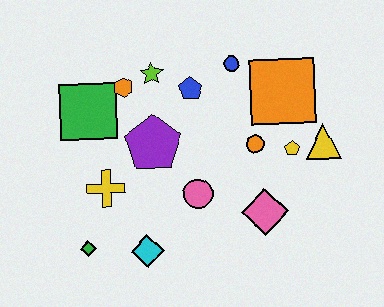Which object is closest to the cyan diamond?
The green diamond is closest to the cyan diamond.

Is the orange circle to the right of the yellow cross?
Yes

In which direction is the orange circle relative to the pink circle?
The orange circle is to the right of the pink circle.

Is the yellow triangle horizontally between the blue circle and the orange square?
No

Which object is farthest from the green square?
The yellow triangle is farthest from the green square.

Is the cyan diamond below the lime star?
Yes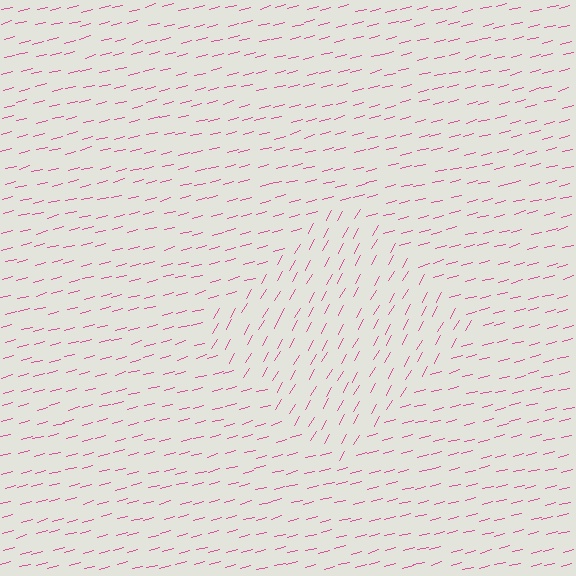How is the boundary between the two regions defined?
The boundary is defined purely by a change in line orientation (approximately 45 degrees difference). All lines are the same color and thickness.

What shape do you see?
I see a diamond.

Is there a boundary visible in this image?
Yes, there is a texture boundary formed by a change in line orientation.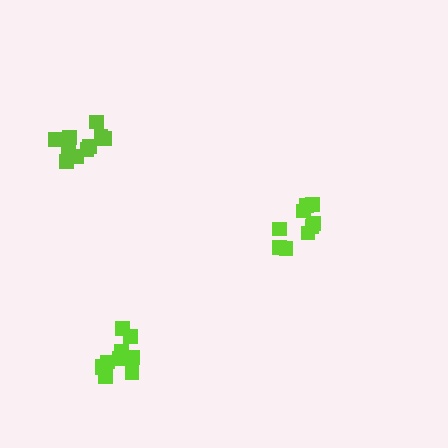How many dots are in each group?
Group 1: 9 dots, Group 2: 10 dots, Group 3: 11 dots (30 total).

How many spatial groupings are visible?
There are 3 spatial groupings.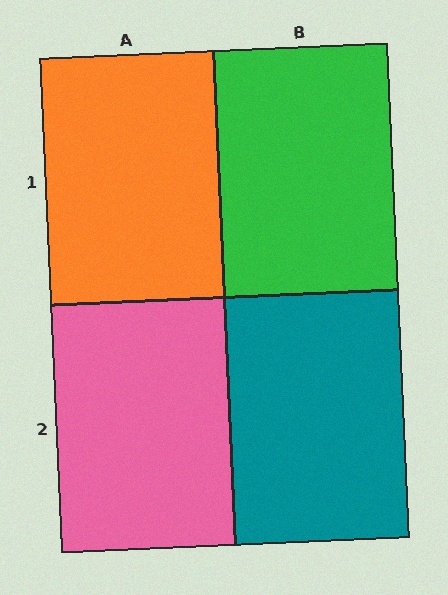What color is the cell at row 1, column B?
Green.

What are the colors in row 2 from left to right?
Pink, teal.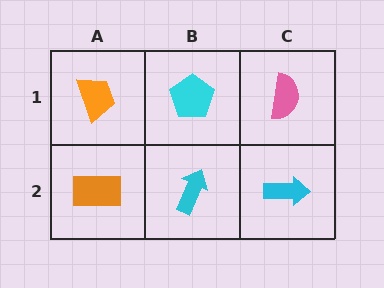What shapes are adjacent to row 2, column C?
A pink semicircle (row 1, column C), a cyan arrow (row 2, column B).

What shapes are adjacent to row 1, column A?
An orange rectangle (row 2, column A), a cyan pentagon (row 1, column B).